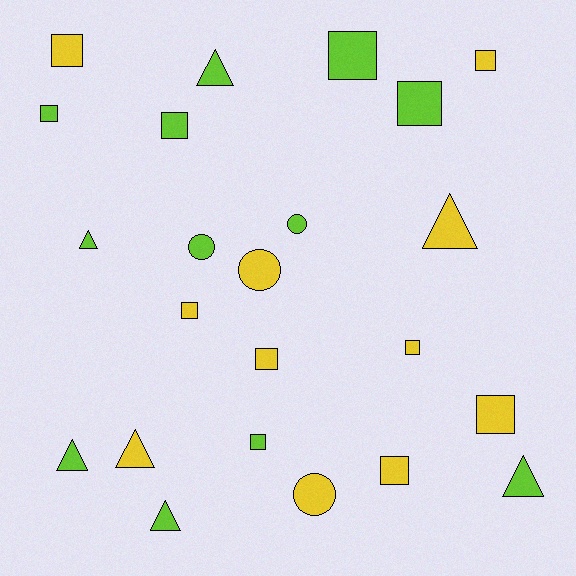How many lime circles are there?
There are 2 lime circles.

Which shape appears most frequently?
Square, with 12 objects.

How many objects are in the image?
There are 23 objects.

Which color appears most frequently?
Lime, with 12 objects.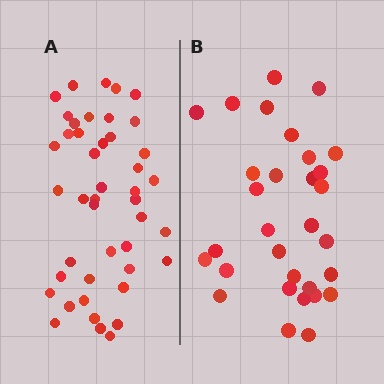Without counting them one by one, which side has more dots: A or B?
Region A (the left region) has more dots.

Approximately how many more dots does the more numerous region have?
Region A has approximately 15 more dots than region B.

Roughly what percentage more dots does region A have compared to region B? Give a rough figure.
About 40% more.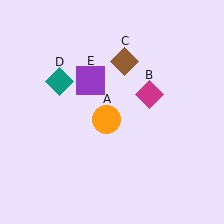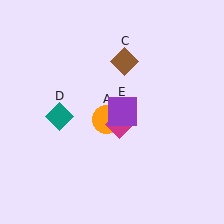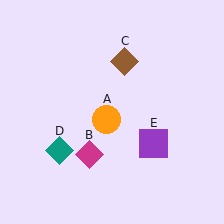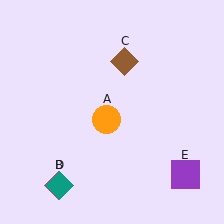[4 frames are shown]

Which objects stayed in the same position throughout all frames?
Orange circle (object A) and brown diamond (object C) remained stationary.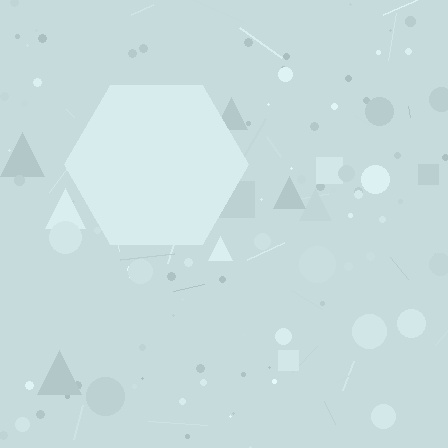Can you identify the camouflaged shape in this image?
The camouflaged shape is a hexagon.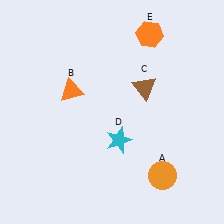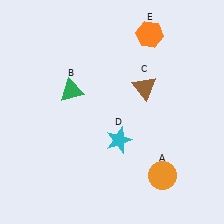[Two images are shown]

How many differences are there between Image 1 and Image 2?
There is 1 difference between the two images.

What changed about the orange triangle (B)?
In Image 1, B is orange. In Image 2, it changed to green.